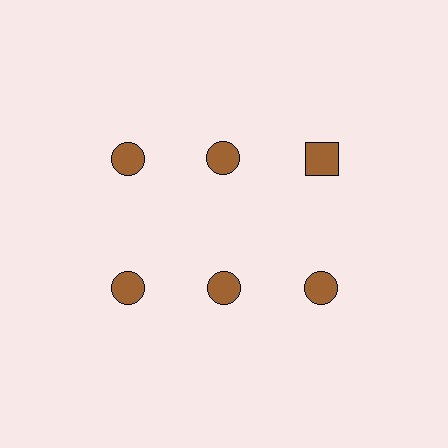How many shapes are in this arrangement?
There are 6 shapes arranged in a grid pattern.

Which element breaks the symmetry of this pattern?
The brown square in the top row, center column breaks the symmetry. All other shapes are brown circles.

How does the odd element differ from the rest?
It has a different shape: square instead of circle.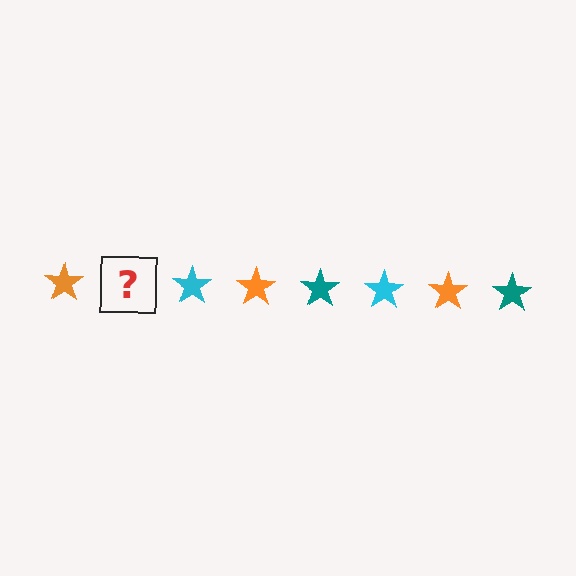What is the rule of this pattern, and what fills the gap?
The rule is that the pattern cycles through orange, teal, cyan stars. The gap should be filled with a teal star.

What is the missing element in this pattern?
The missing element is a teal star.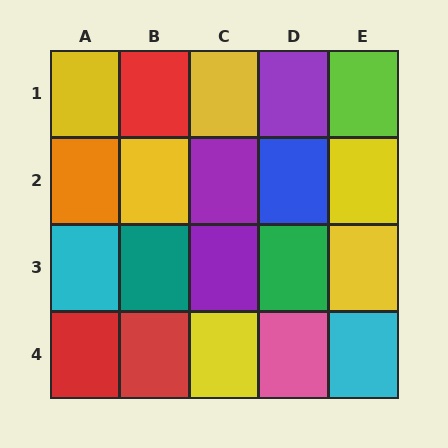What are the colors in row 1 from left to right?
Yellow, red, yellow, purple, lime.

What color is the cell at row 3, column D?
Green.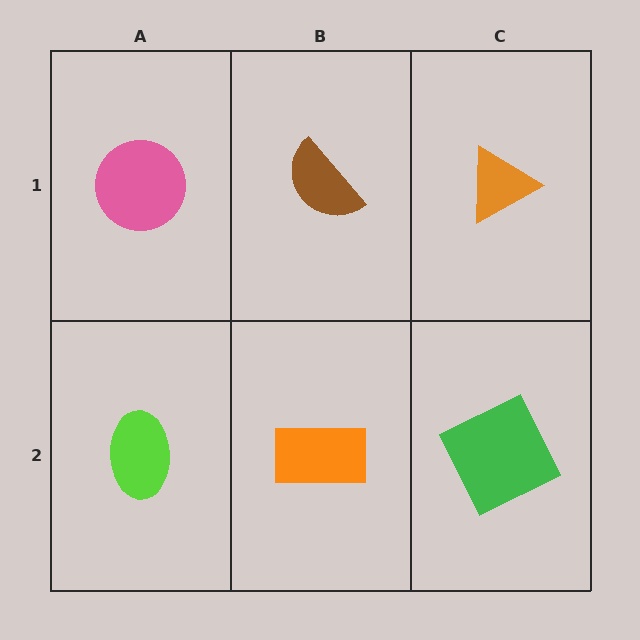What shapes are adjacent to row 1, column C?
A green square (row 2, column C), a brown semicircle (row 1, column B).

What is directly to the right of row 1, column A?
A brown semicircle.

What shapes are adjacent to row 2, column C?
An orange triangle (row 1, column C), an orange rectangle (row 2, column B).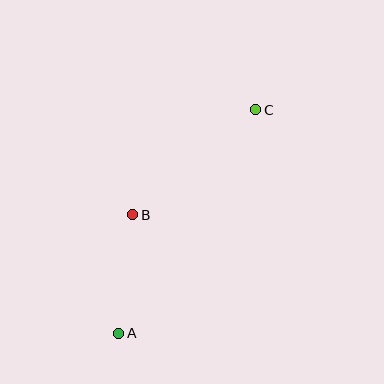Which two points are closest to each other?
Points A and B are closest to each other.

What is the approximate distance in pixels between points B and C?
The distance between B and C is approximately 162 pixels.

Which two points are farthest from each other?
Points A and C are farthest from each other.